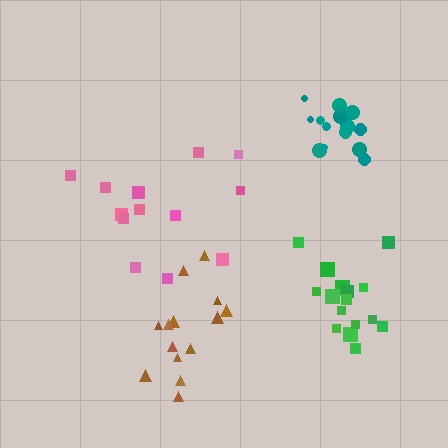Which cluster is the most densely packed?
Teal.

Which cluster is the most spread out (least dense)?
Pink.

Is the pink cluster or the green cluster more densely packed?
Green.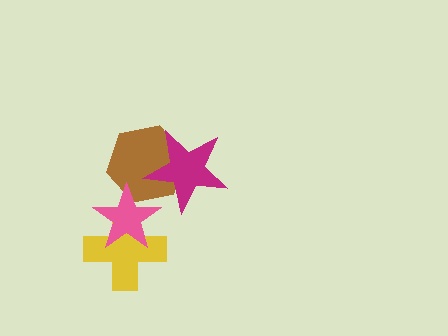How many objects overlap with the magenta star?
1 object overlaps with the magenta star.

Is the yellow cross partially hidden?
Yes, it is partially covered by another shape.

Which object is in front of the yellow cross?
The pink star is in front of the yellow cross.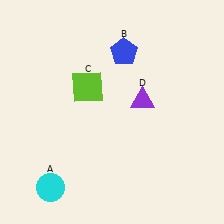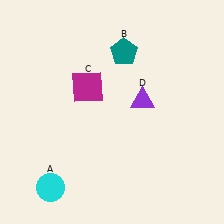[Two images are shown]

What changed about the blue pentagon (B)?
In Image 1, B is blue. In Image 2, it changed to teal.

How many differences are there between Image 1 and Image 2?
There are 2 differences between the two images.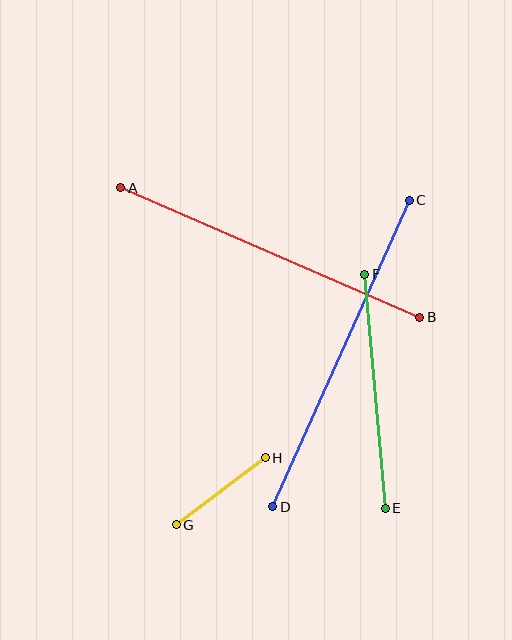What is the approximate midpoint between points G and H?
The midpoint is at approximately (221, 491) pixels.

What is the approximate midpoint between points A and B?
The midpoint is at approximately (270, 252) pixels.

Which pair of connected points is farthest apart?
Points C and D are farthest apart.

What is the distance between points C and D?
The distance is approximately 336 pixels.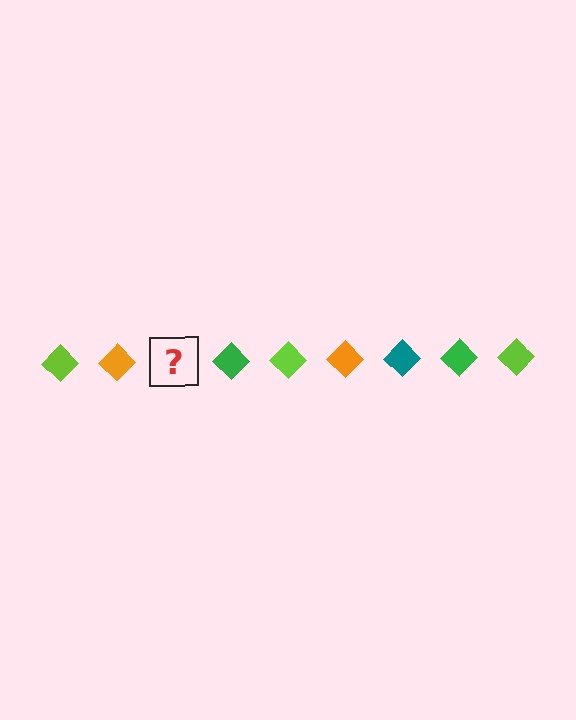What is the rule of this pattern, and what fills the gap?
The rule is that the pattern cycles through lime, orange, teal, green diamonds. The gap should be filled with a teal diamond.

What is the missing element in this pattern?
The missing element is a teal diamond.